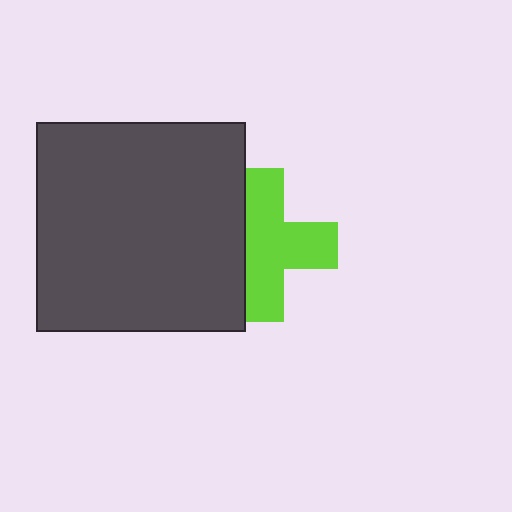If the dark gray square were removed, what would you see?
You would see the complete lime cross.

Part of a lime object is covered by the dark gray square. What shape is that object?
It is a cross.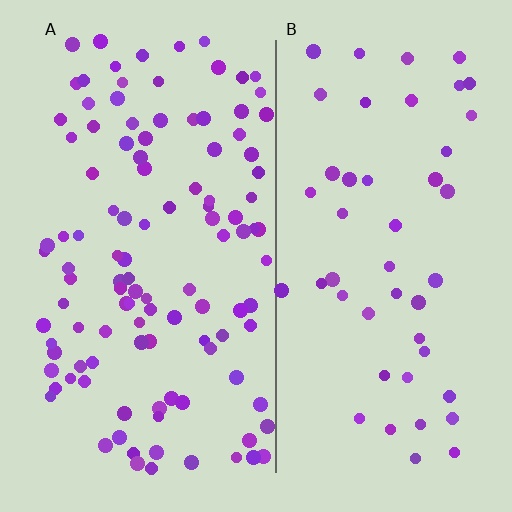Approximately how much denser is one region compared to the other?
Approximately 2.3× — region A over region B.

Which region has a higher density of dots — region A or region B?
A (the left).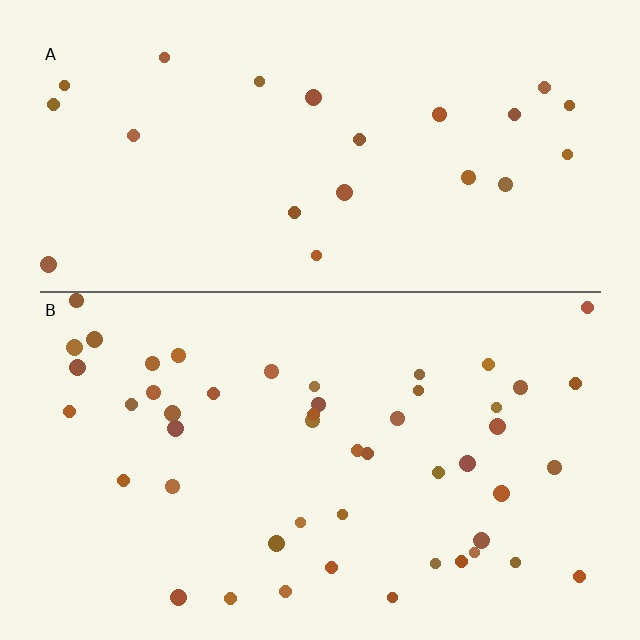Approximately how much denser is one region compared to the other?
Approximately 2.2× — region B over region A.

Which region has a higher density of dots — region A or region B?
B (the bottom).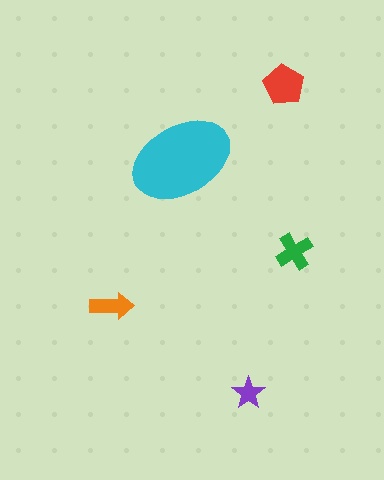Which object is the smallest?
The purple star.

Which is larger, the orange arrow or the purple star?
The orange arrow.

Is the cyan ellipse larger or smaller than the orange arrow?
Larger.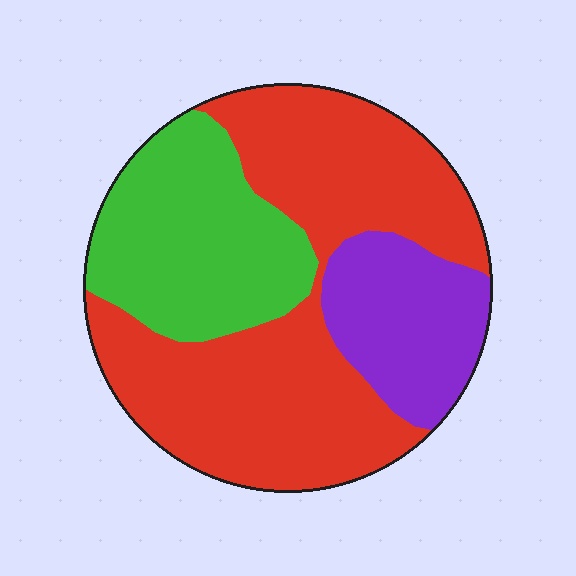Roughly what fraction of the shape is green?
Green covers 27% of the shape.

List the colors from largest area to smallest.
From largest to smallest: red, green, purple.